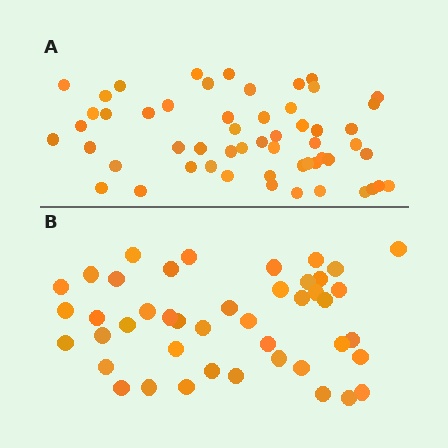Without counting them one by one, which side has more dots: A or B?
Region A (the top region) has more dots.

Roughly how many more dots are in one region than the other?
Region A has roughly 12 or so more dots than region B.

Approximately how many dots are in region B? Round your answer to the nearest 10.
About 40 dots. (The exact count is 44, which rounds to 40.)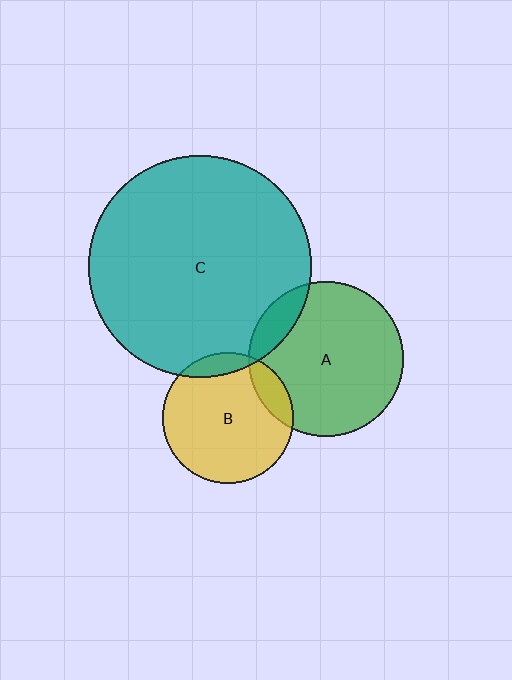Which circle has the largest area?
Circle C (teal).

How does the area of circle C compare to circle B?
Approximately 2.9 times.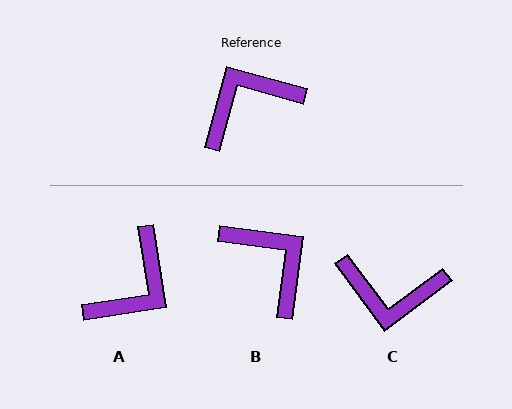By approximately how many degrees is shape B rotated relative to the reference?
Approximately 82 degrees clockwise.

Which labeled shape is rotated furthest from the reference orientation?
A, about 155 degrees away.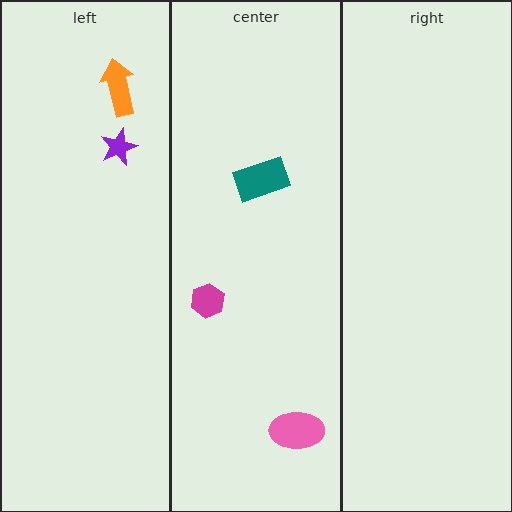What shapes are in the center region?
The magenta hexagon, the pink ellipse, the teal rectangle.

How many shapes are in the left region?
2.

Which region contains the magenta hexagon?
The center region.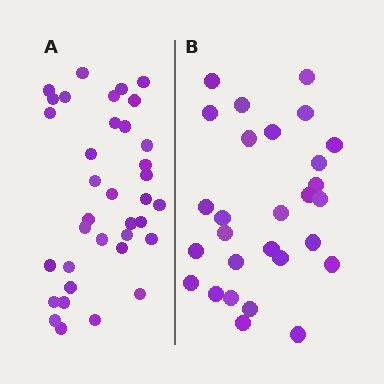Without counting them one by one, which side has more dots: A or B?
Region A (the left region) has more dots.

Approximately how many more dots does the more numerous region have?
Region A has roughly 8 or so more dots than region B.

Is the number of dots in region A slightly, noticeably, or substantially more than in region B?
Region A has noticeably more, but not dramatically so. The ratio is roughly 1.3 to 1.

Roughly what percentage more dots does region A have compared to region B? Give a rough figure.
About 30% more.